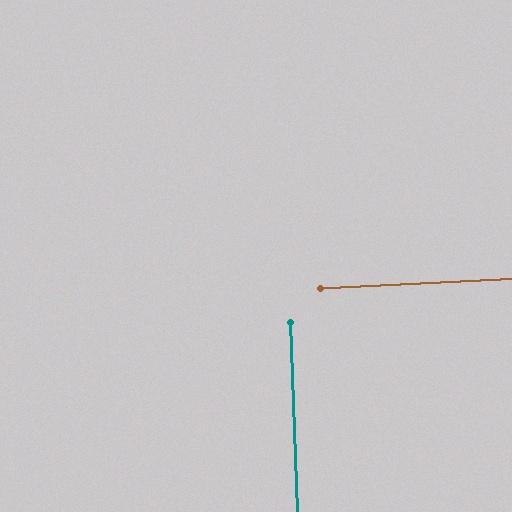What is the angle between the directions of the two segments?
Approximately 89 degrees.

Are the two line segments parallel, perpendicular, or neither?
Perpendicular — they meet at approximately 89°.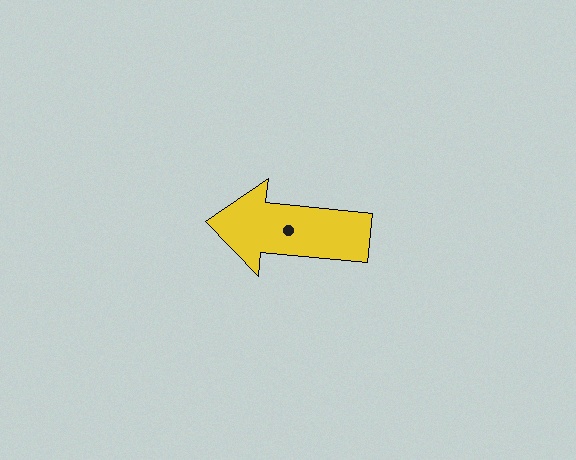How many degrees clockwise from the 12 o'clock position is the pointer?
Approximately 276 degrees.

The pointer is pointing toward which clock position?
Roughly 9 o'clock.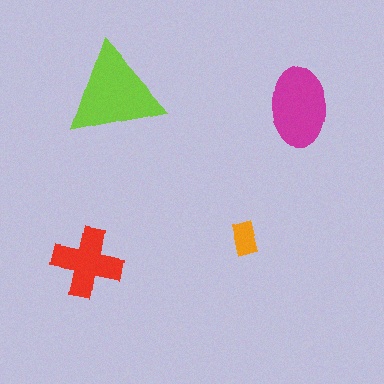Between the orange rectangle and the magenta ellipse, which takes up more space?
The magenta ellipse.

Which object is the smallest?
The orange rectangle.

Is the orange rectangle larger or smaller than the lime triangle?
Smaller.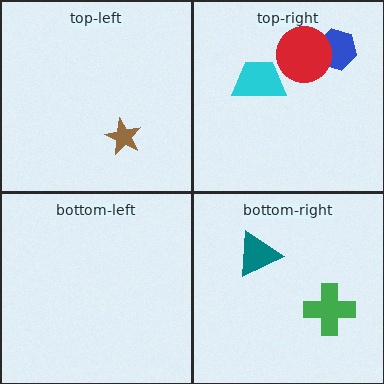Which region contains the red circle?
The top-right region.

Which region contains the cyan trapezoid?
The top-right region.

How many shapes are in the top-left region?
1.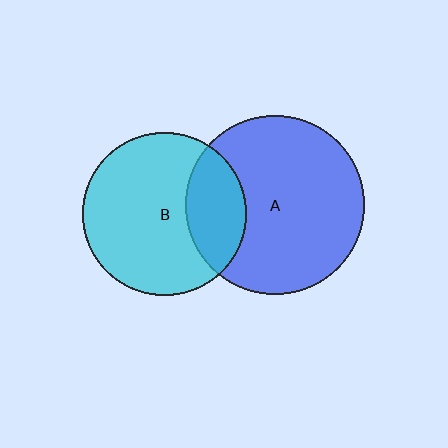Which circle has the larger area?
Circle A (blue).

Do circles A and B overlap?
Yes.